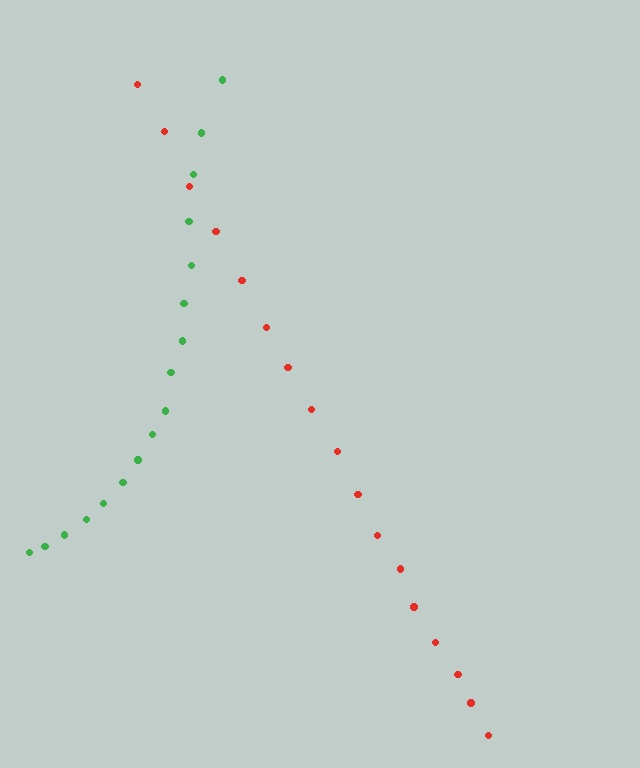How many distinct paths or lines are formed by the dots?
There are 2 distinct paths.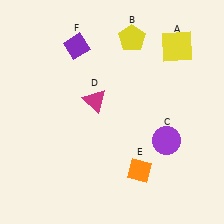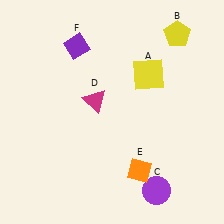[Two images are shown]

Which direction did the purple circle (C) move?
The purple circle (C) moved down.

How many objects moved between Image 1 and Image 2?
3 objects moved between the two images.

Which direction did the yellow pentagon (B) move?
The yellow pentagon (B) moved right.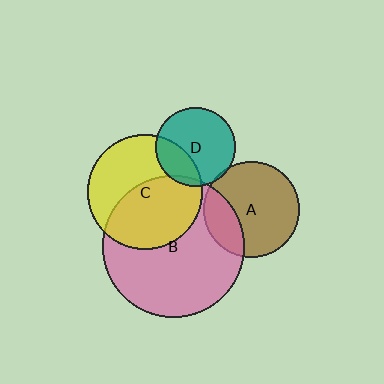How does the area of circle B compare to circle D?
Approximately 3.2 times.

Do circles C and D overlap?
Yes.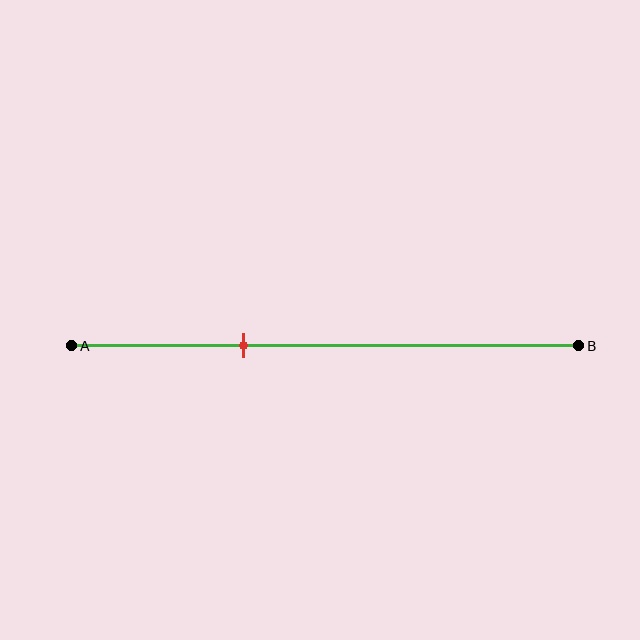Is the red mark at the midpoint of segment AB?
No, the mark is at about 35% from A, not at the 50% midpoint.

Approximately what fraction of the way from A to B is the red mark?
The red mark is approximately 35% of the way from A to B.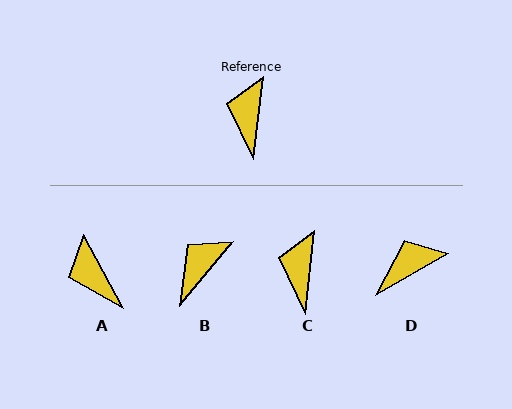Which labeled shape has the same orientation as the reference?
C.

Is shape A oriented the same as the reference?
No, it is off by about 35 degrees.